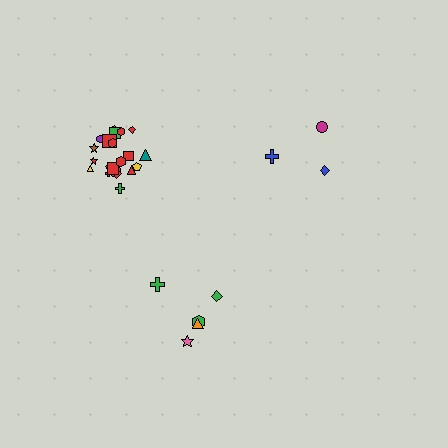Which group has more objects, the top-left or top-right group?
The top-left group.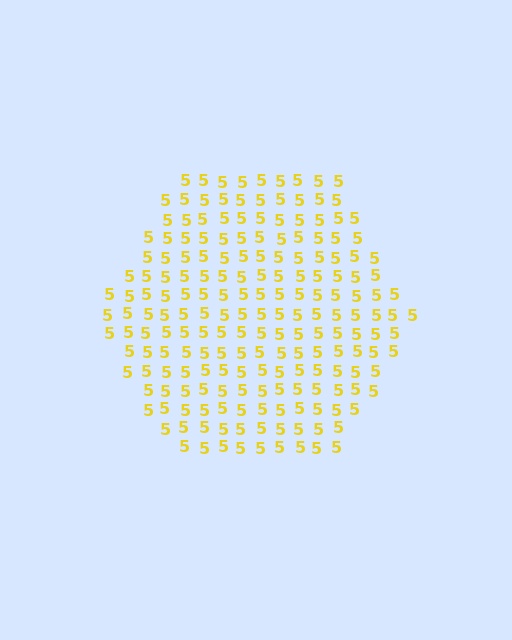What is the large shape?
The large shape is a hexagon.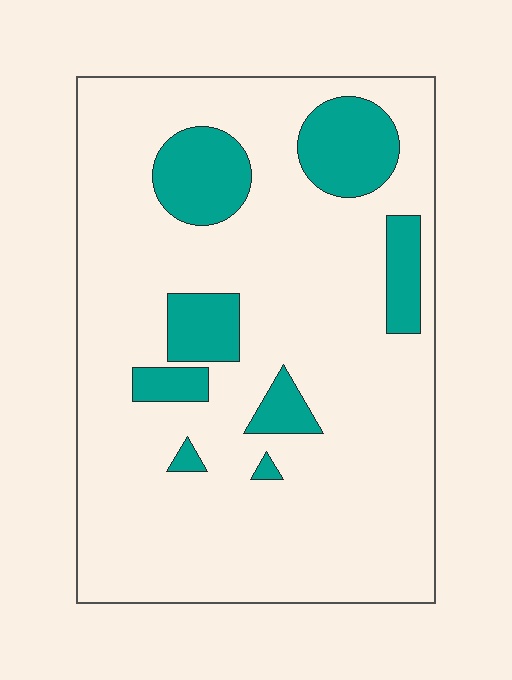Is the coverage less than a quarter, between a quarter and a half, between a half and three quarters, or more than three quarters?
Less than a quarter.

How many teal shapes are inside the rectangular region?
8.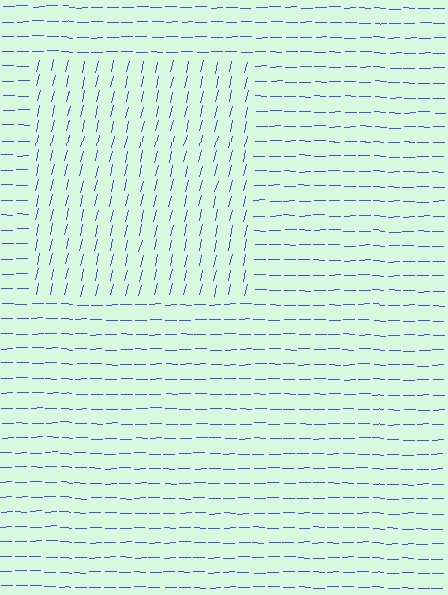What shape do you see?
I see a rectangle.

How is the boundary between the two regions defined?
The boundary is defined purely by a change in line orientation (approximately 76 degrees difference). All lines are the same color and thickness.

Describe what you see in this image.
The image is filled with small blue line segments. A rectangle region in the image has lines oriented differently from the surrounding lines, creating a visible texture boundary.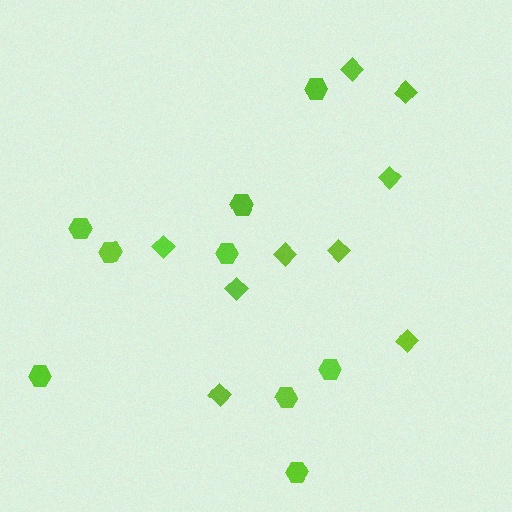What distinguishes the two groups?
There are 2 groups: one group of hexagons (9) and one group of diamonds (9).